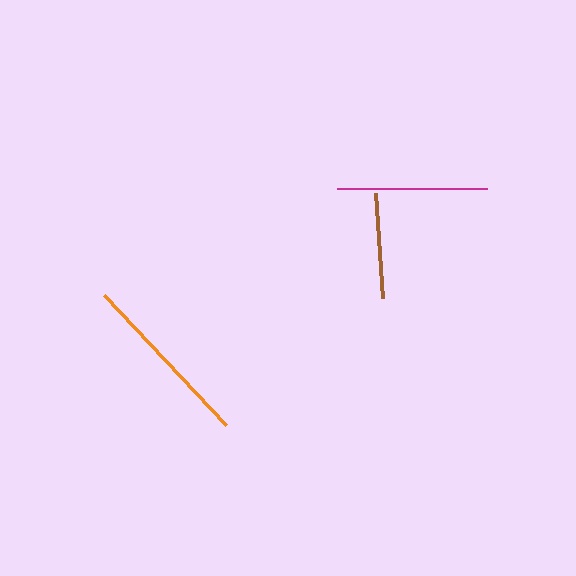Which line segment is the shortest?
The brown line is the shortest at approximately 105 pixels.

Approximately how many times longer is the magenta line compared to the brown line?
The magenta line is approximately 1.4 times the length of the brown line.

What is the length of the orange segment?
The orange segment is approximately 179 pixels long.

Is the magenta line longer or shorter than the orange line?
The orange line is longer than the magenta line.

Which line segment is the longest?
The orange line is the longest at approximately 179 pixels.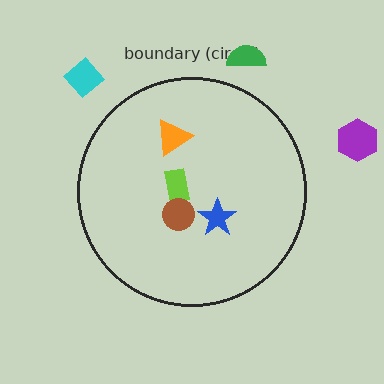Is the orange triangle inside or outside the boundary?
Inside.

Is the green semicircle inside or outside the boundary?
Outside.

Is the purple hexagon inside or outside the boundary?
Outside.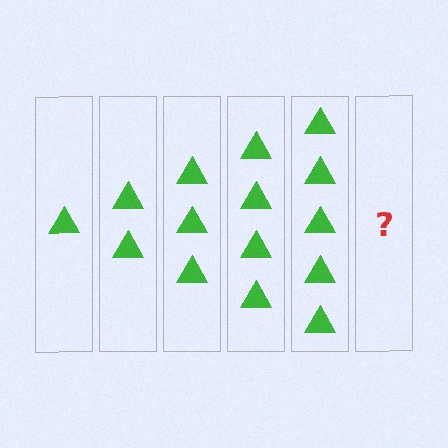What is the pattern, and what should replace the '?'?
The pattern is that each step adds one more triangle. The '?' should be 6 triangles.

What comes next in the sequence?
The next element should be 6 triangles.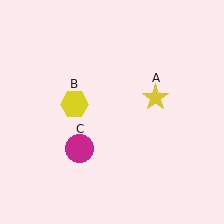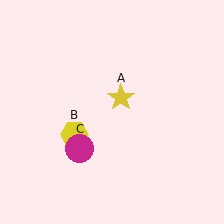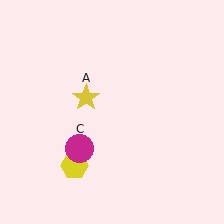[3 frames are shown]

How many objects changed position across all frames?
2 objects changed position: yellow star (object A), yellow hexagon (object B).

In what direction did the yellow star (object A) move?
The yellow star (object A) moved left.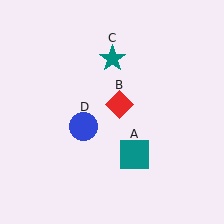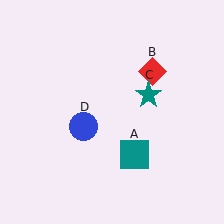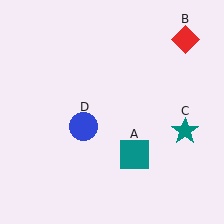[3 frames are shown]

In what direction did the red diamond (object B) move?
The red diamond (object B) moved up and to the right.